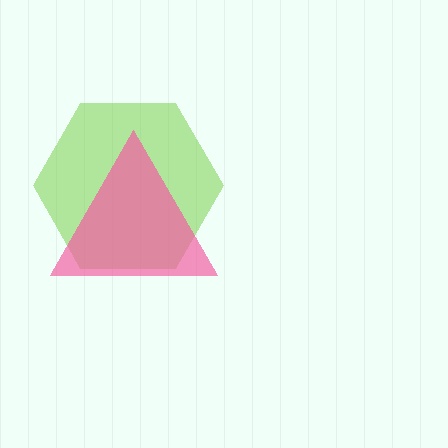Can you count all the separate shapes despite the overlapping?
Yes, there are 2 separate shapes.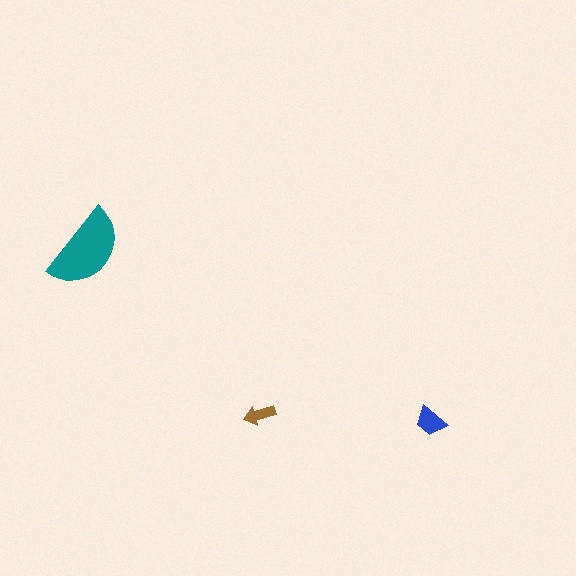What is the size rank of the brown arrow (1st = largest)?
3rd.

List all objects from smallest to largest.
The brown arrow, the blue trapezoid, the teal semicircle.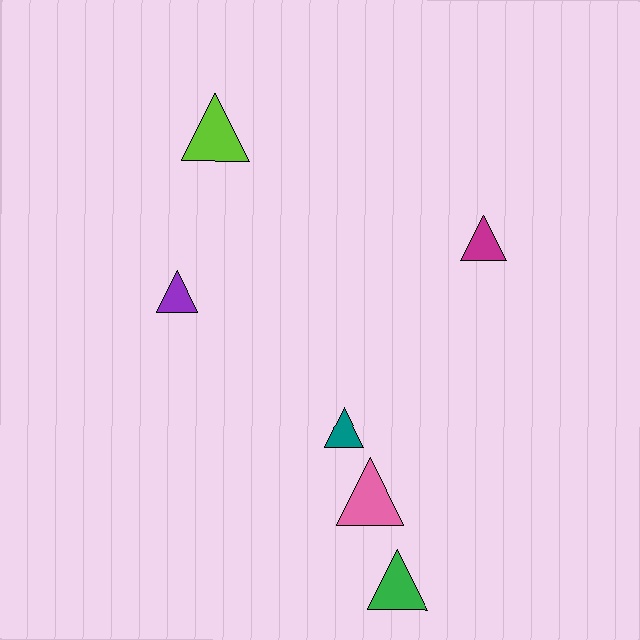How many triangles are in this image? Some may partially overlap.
There are 6 triangles.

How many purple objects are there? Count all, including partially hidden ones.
There is 1 purple object.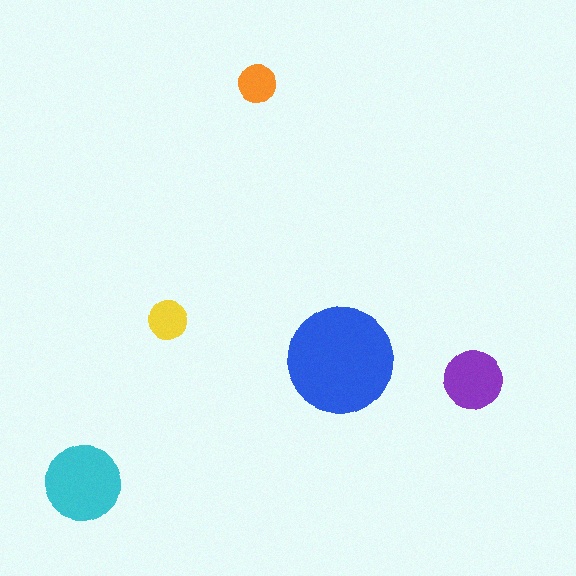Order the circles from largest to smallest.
the blue one, the cyan one, the purple one, the yellow one, the orange one.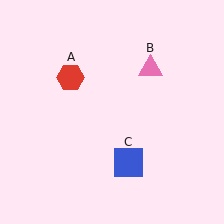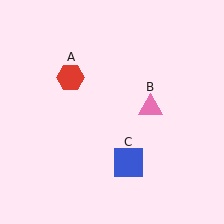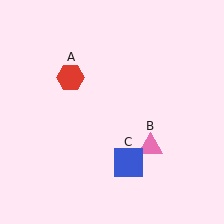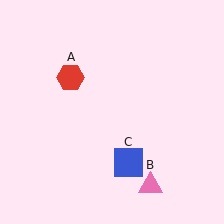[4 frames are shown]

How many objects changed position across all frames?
1 object changed position: pink triangle (object B).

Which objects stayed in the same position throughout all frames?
Red hexagon (object A) and blue square (object C) remained stationary.